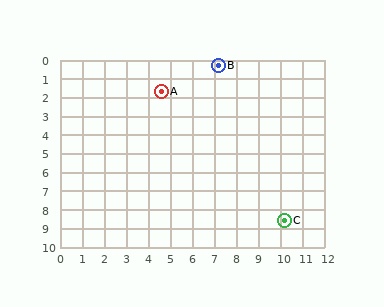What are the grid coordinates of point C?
Point C is at approximately (10.2, 8.6).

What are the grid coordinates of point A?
Point A is at approximately (4.6, 1.7).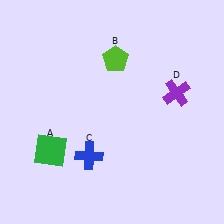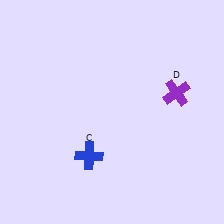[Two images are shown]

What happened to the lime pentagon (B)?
The lime pentagon (B) was removed in Image 2. It was in the top-right area of Image 1.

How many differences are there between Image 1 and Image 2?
There are 2 differences between the two images.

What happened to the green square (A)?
The green square (A) was removed in Image 2. It was in the bottom-left area of Image 1.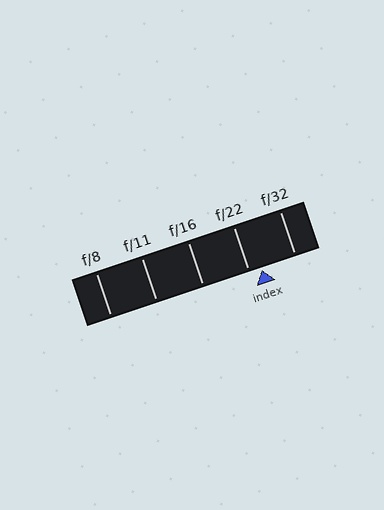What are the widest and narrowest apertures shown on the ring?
The widest aperture shown is f/8 and the narrowest is f/32.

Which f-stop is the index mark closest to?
The index mark is closest to f/22.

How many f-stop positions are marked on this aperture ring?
There are 5 f-stop positions marked.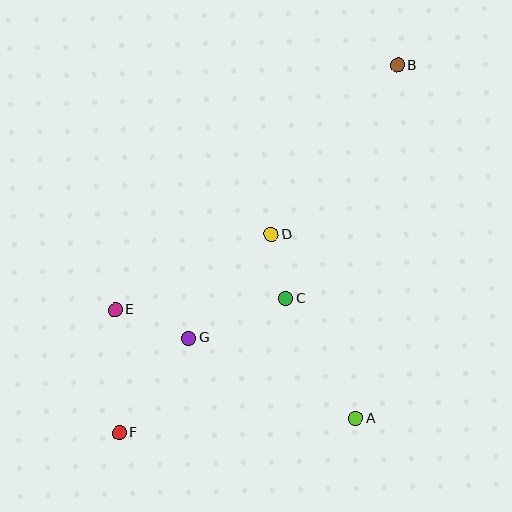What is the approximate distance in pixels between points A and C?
The distance between A and C is approximately 139 pixels.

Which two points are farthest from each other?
Points B and F are farthest from each other.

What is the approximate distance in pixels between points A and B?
The distance between A and B is approximately 355 pixels.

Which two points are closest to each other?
Points C and D are closest to each other.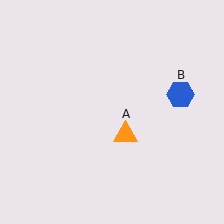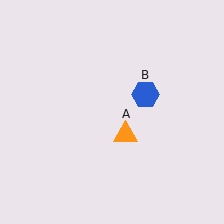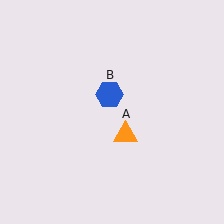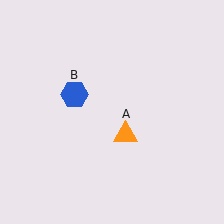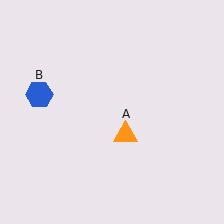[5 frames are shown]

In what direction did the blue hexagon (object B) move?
The blue hexagon (object B) moved left.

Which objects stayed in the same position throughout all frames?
Orange triangle (object A) remained stationary.